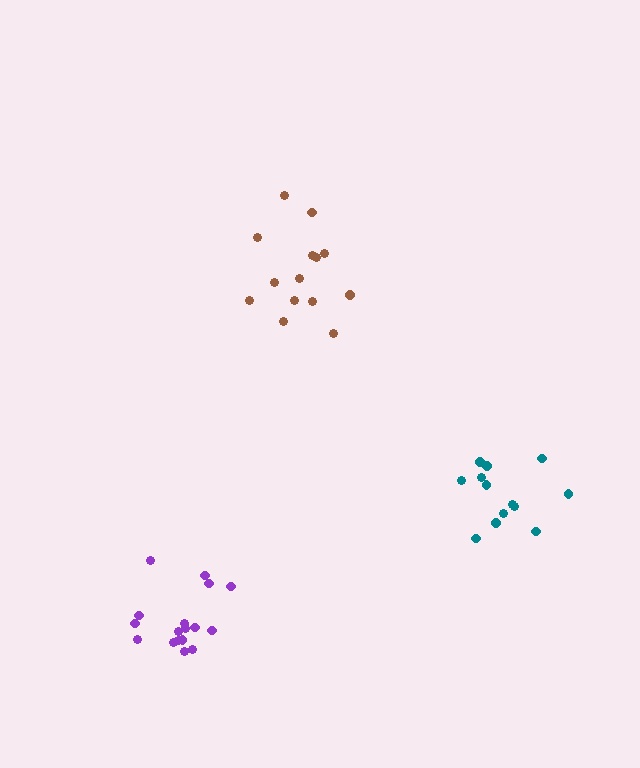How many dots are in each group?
Group 1: 17 dots, Group 2: 14 dots, Group 3: 13 dots (44 total).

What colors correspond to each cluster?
The clusters are colored: purple, brown, teal.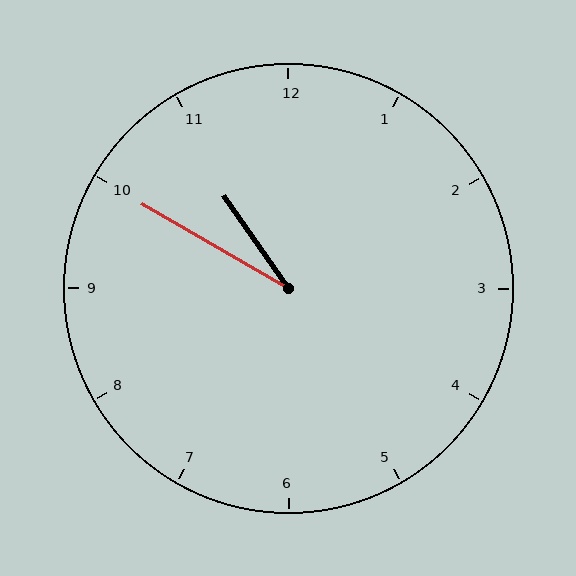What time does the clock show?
10:50.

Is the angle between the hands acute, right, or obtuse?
It is acute.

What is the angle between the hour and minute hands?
Approximately 25 degrees.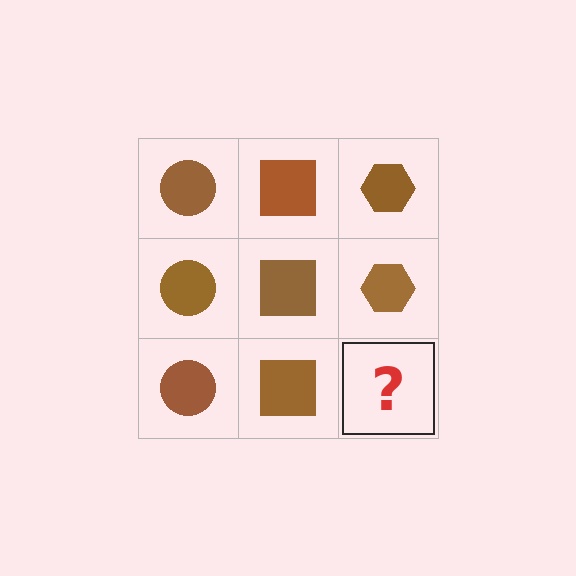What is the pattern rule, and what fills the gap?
The rule is that each column has a consistent shape. The gap should be filled with a brown hexagon.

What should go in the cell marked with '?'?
The missing cell should contain a brown hexagon.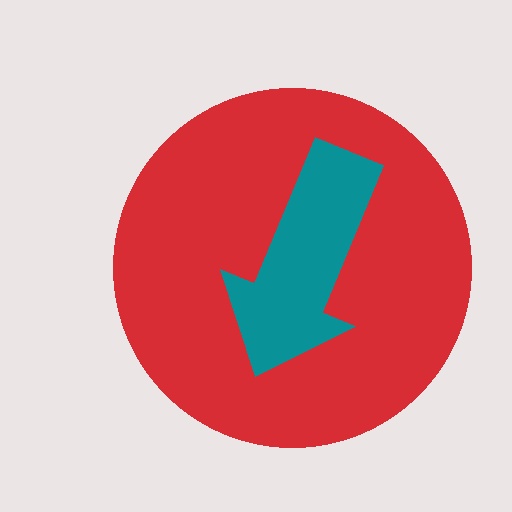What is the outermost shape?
The red circle.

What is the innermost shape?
The teal arrow.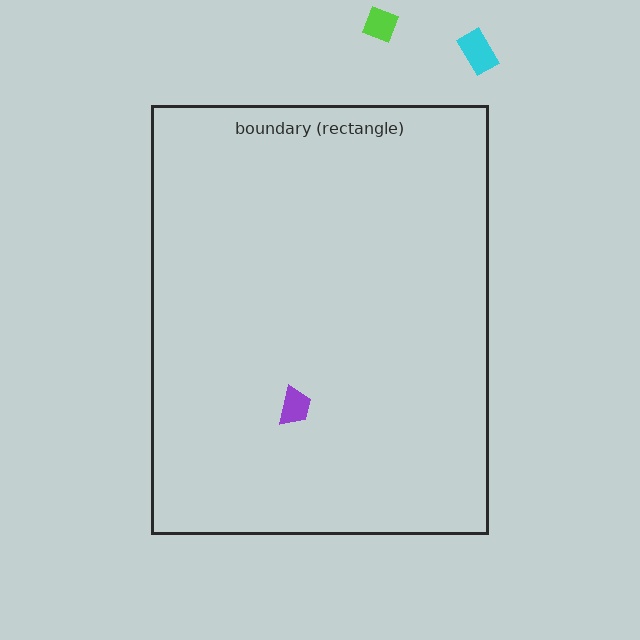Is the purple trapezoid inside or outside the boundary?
Inside.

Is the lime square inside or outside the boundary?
Outside.